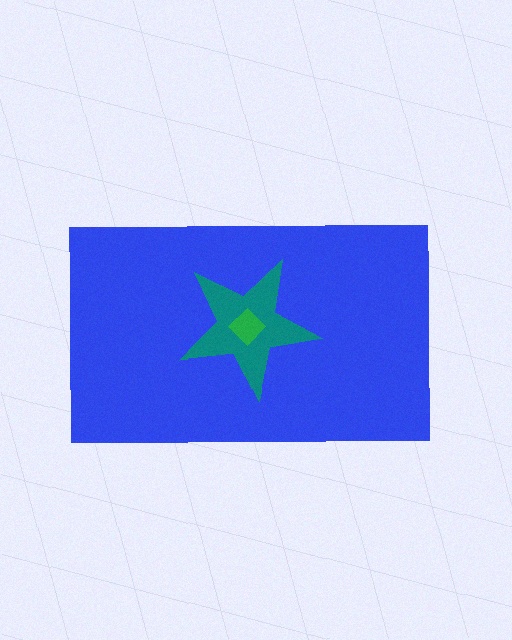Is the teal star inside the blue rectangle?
Yes.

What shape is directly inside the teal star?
The green diamond.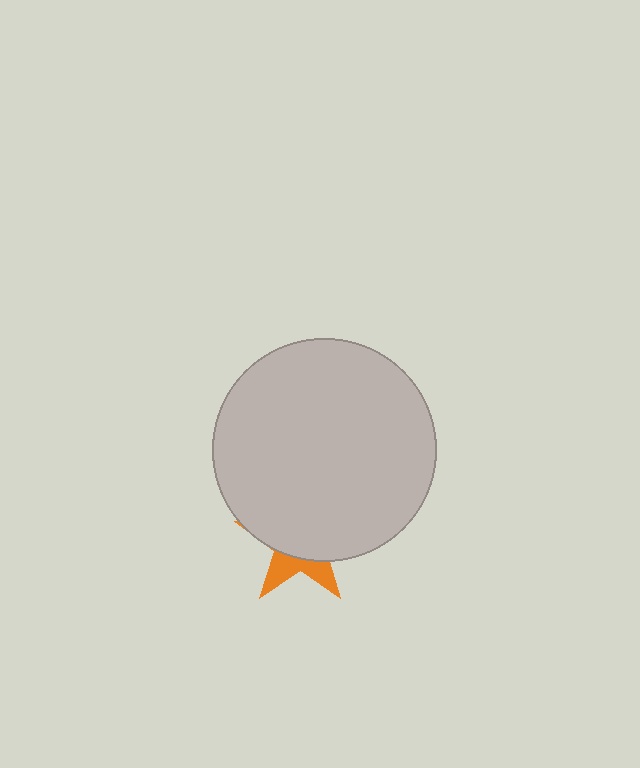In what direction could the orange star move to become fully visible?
The orange star could move down. That would shift it out from behind the light gray circle entirely.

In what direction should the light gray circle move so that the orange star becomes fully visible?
The light gray circle should move up. That is the shortest direction to clear the overlap and leave the orange star fully visible.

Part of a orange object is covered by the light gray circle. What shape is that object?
It is a star.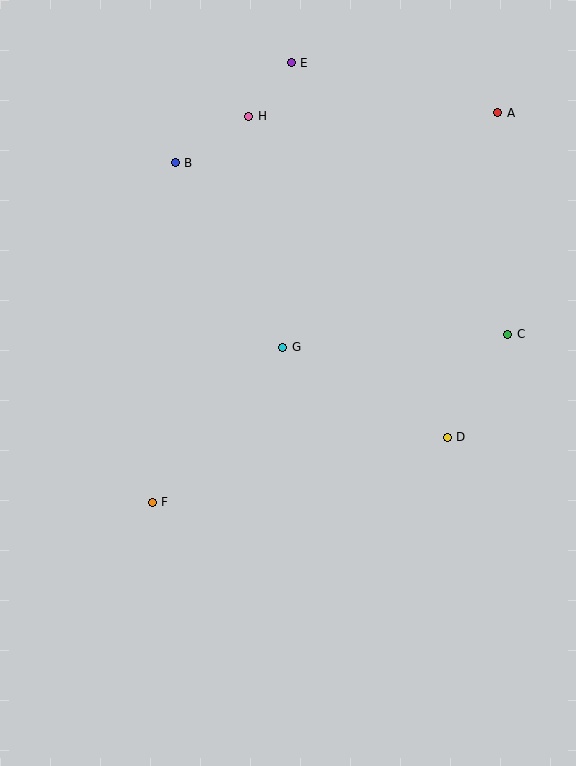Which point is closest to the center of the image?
Point G at (283, 347) is closest to the center.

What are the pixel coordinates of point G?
Point G is at (283, 347).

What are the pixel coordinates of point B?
Point B is at (175, 163).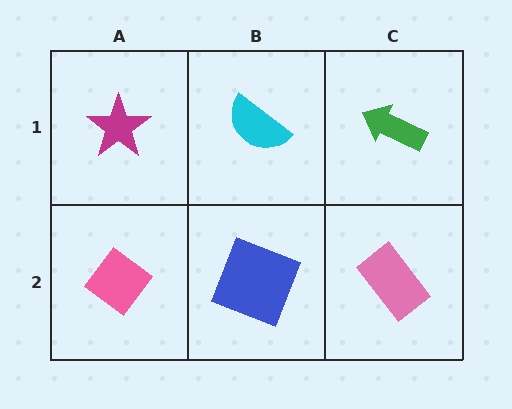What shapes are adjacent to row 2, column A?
A magenta star (row 1, column A), a blue square (row 2, column B).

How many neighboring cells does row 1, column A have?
2.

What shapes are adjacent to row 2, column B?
A cyan semicircle (row 1, column B), a pink diamond (row 2, column A), a pink rectangle (row 2, column C).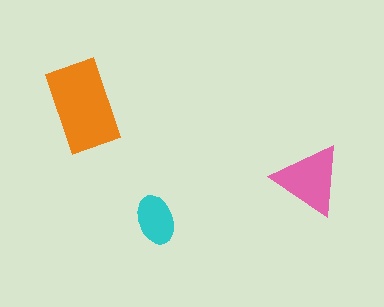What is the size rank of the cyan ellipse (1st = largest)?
3rd.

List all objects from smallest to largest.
The cyan ellipse, the pink triangle, the orange rectangle.